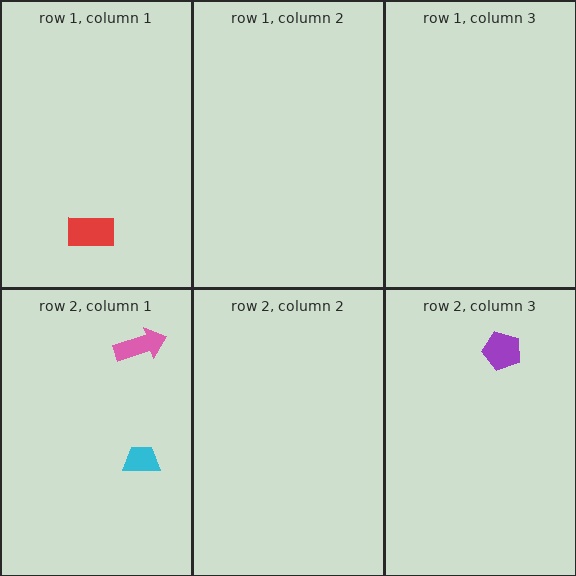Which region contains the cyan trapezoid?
The row 2, column 1 region.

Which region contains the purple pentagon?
The row 2, column 3 region.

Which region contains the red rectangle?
The row 1, column 1 region.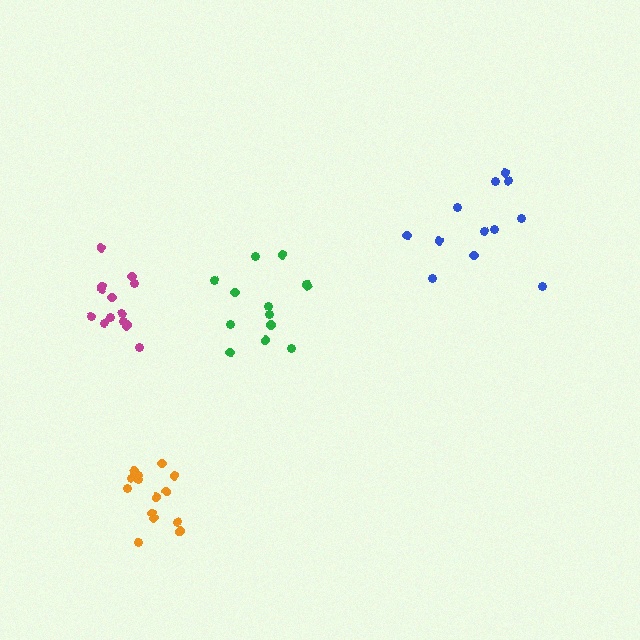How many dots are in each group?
Group 1: 12 dots, Group 2: 13 dots, Group 3: 15 dots, Group 4: 13 dots (53 total).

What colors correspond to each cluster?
The clusters are colored: blue, green, orange, magenta.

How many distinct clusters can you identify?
There are 4 distinct clusters.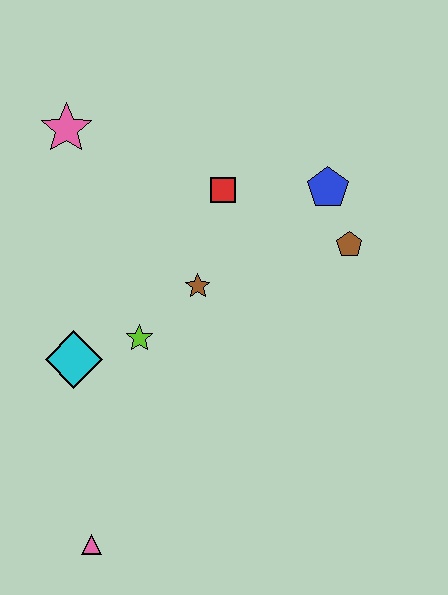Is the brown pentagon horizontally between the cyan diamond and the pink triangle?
No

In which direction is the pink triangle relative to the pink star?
The pink triangle is below the pink star.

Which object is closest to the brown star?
The lime star is closest to the brown star.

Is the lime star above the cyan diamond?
Yes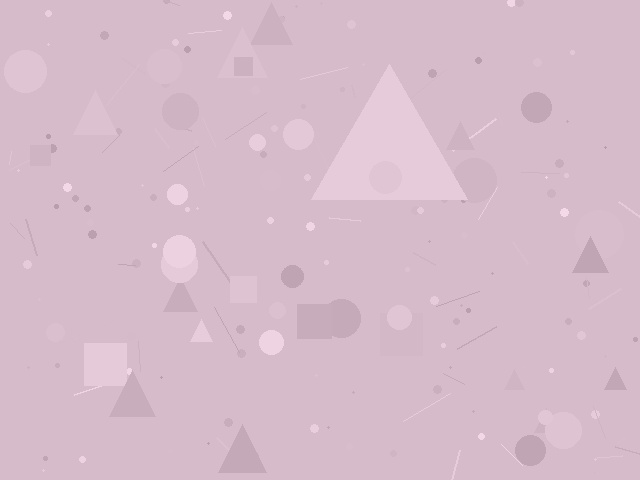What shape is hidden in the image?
A triangle is hidden in the image.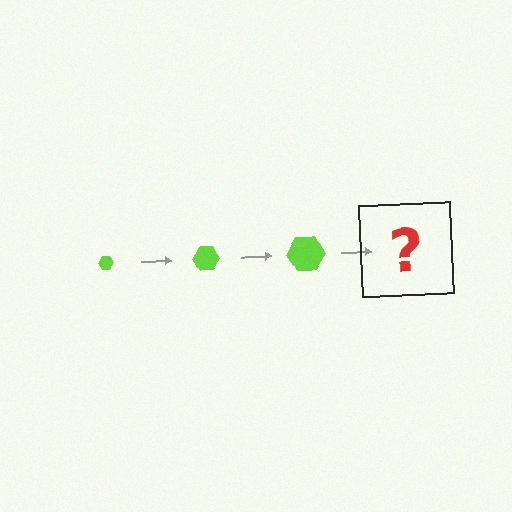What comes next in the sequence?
The next element should be a lime hexagon, larger than the previous one.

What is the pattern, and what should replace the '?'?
The pattern is that the hexagon gets progressively larger each step. The '?' should be a lime hexagon, larger than the previous one.